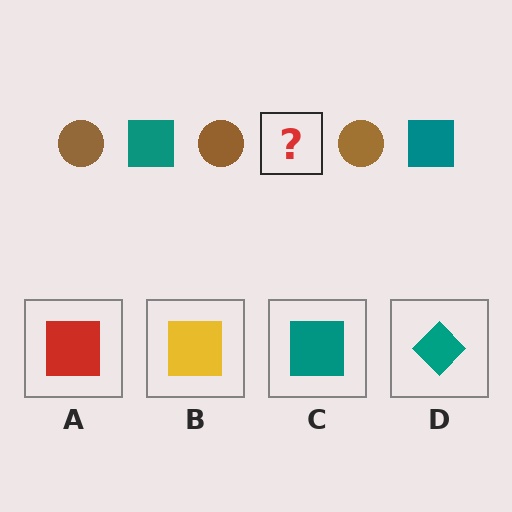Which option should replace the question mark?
Option C.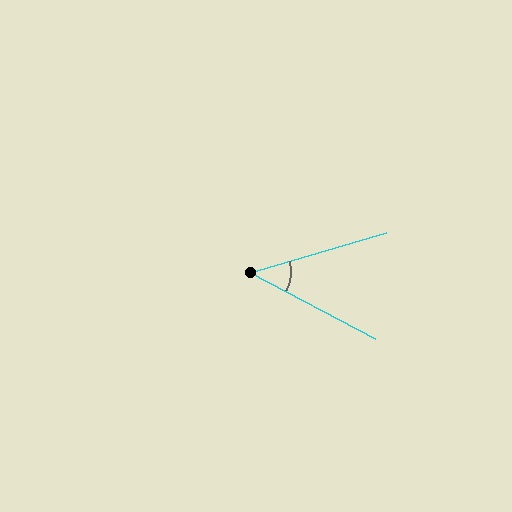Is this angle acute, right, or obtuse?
It is acute.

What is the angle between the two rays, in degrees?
Approximately 44 degrees.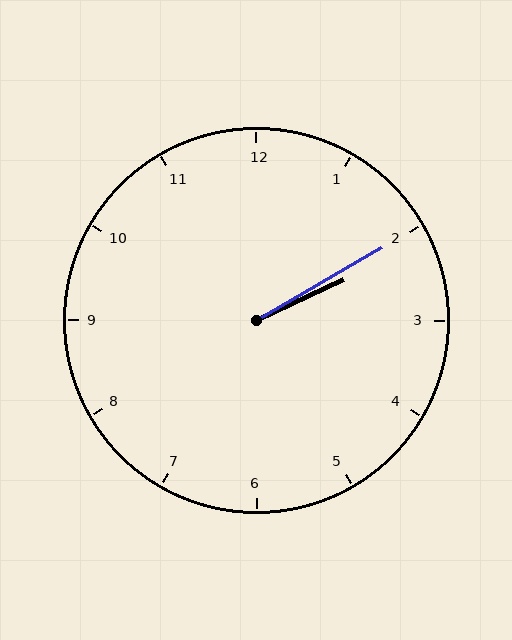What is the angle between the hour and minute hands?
Approximately 5 degrees.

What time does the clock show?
2:10.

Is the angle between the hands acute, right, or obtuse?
It is acute.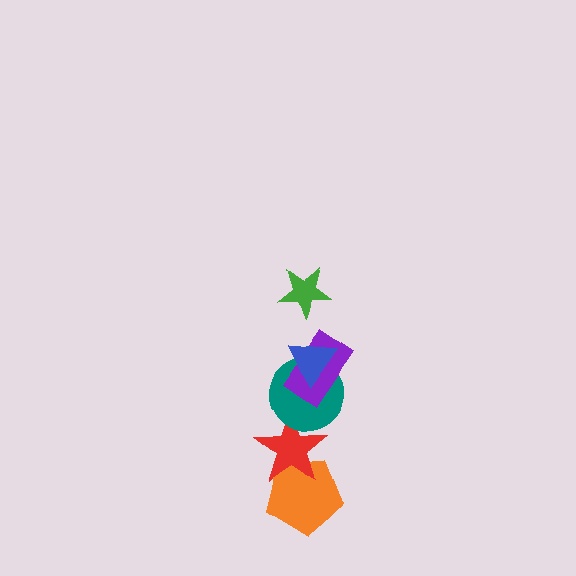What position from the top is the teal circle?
The teal circle is 4th from the top.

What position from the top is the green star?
The green star is 1st from the top.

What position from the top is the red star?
The red star is 5th from the top.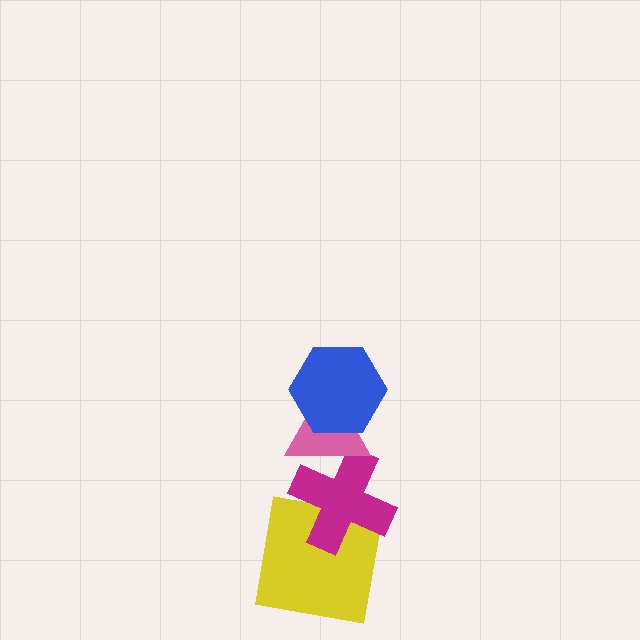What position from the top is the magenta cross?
The magenta cross is 3rd from the top.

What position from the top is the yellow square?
The yellow square is 4th from the top.